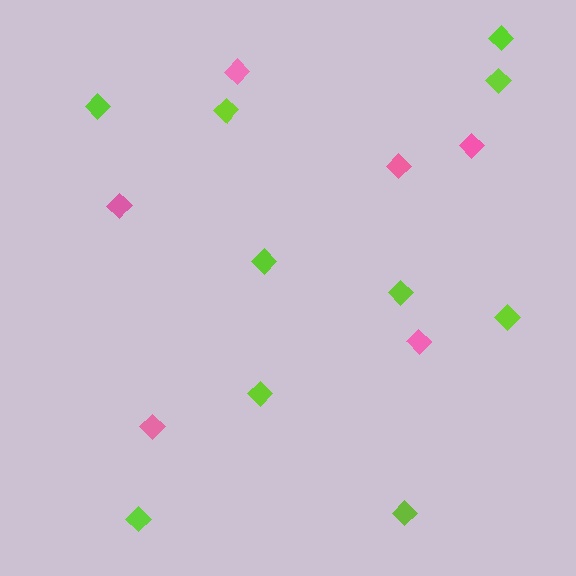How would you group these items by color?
There are 2 groups: one group of pink diamonds (6) and one group of lime diamonds (10).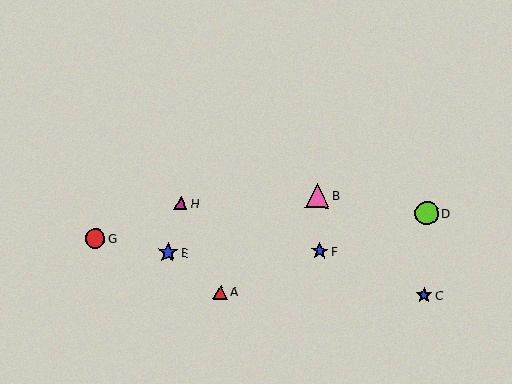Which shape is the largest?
The pink triangle (labeled B) is the largest.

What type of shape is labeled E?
Shape E is a blue star.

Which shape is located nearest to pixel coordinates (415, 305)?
The blue star (labeled C) at (424, 295) is nearest to that location.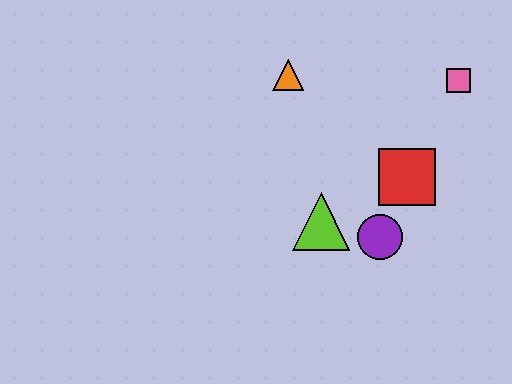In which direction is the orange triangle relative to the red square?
The orange triangle is to the left of the red square.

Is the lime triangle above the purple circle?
Yes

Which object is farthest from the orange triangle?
The purple circle is farthest from the orange triangle.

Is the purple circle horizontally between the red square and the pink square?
No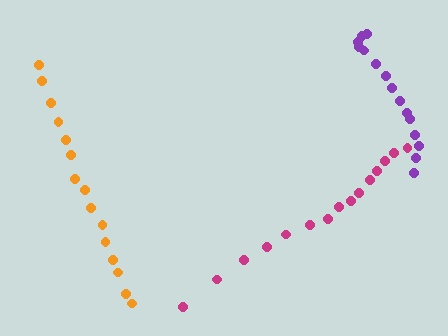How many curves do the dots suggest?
There are 3 distinct paths.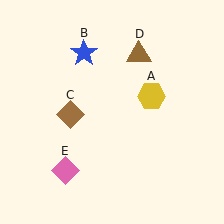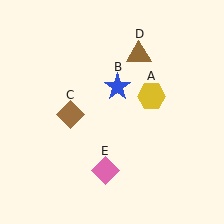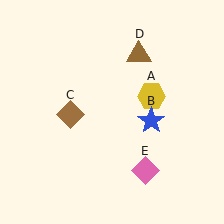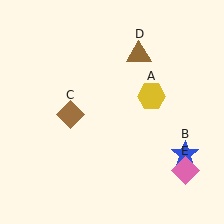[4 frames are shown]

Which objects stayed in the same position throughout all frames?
Yellow hexagon (object A) and brown diamond (object C) and brown triangle (object D) remained stationary.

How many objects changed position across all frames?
2 objects changed position: blue star (object B), pink diamond (object E).